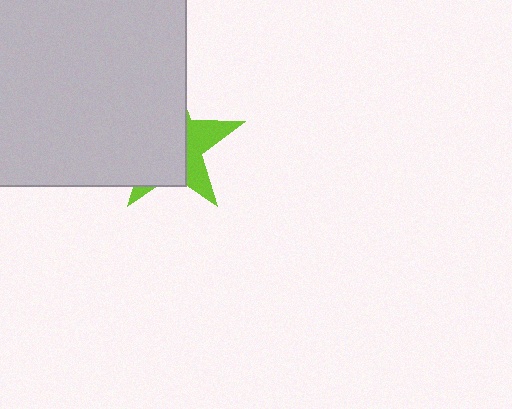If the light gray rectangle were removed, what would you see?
You would see the complete lime star.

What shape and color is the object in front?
The object in front is a light gray rectangle.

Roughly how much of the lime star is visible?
A small part of it is visible (roughly 34%).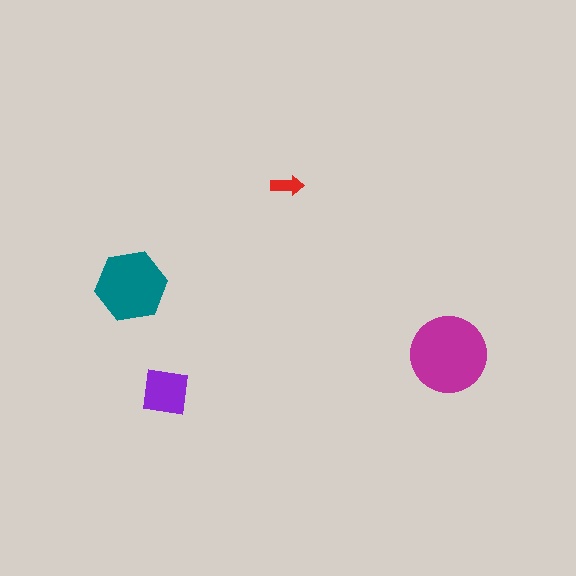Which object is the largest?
The magenta circle.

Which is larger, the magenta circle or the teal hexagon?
The magenta circle.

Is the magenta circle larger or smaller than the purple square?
Larger.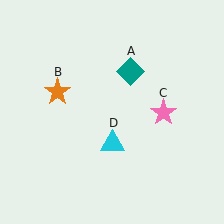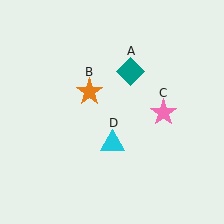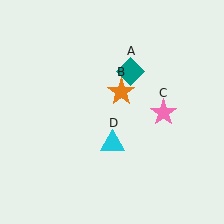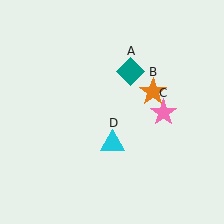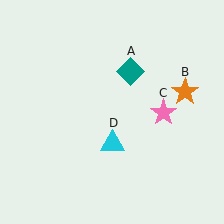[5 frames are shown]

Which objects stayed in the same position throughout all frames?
Teal diamond (object A) and pink star (object C) and cyan triangle (object D) remained stationary.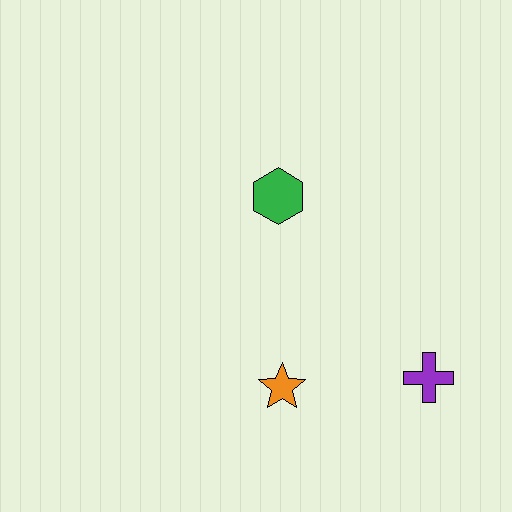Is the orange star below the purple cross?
Yes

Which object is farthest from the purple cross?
The green hexagon is farthest from the purple cross.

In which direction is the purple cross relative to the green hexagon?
The purple cross is below the green hexagon.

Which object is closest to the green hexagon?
The orange star is closest to the green hexagon.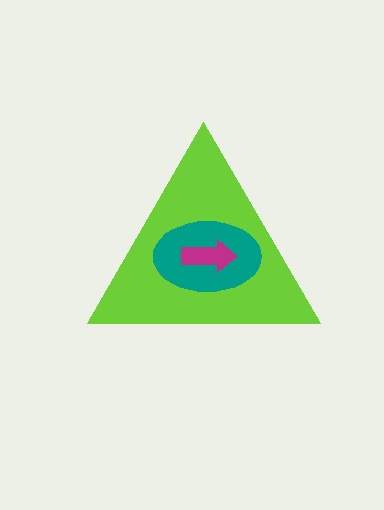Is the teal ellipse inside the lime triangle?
Yes.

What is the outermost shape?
The lime triangle.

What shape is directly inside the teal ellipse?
The magenta arrow.